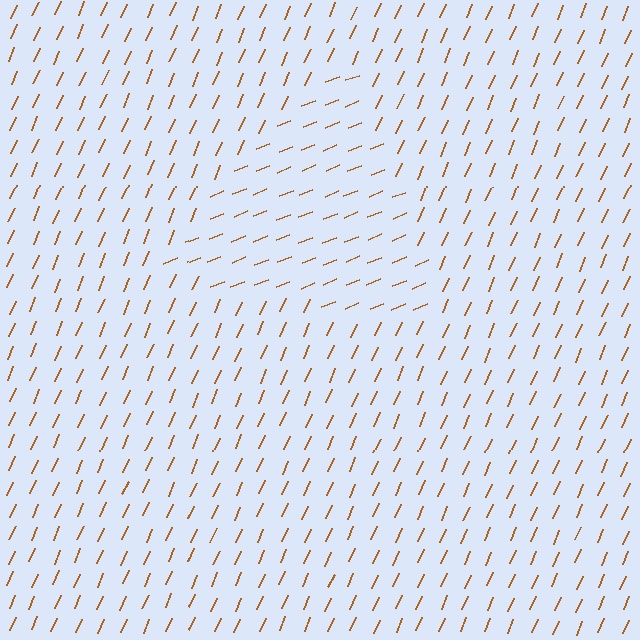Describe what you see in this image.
The image is filled with small brown line segments. A triangle region in the image has lines oriented differently from the surrounding lines, creating a visible texture boundary.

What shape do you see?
I see a triangle.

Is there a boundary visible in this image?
Yes, there is a texture boundary formed by a change in line orientation.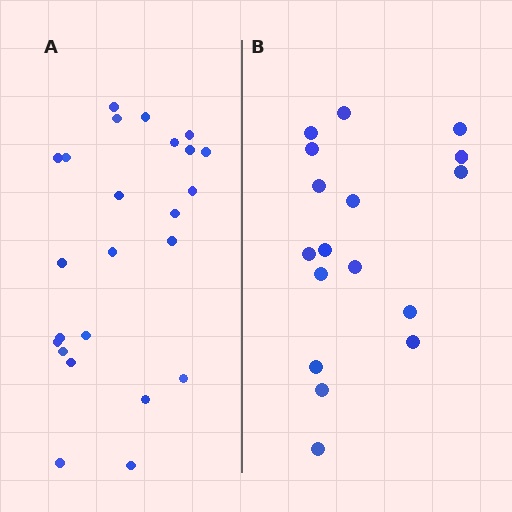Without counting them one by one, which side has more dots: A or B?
Region A (the left region) has more dots.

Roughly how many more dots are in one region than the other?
Region A has roughly 8 or so more dots than region B.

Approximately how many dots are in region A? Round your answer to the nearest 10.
About 20 dots. (The exact count is 24, which rounds to 20.)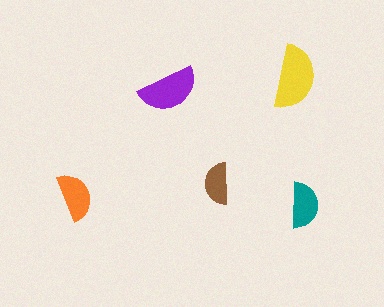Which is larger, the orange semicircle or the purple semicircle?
The purple one.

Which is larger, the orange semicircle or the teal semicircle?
The orange one.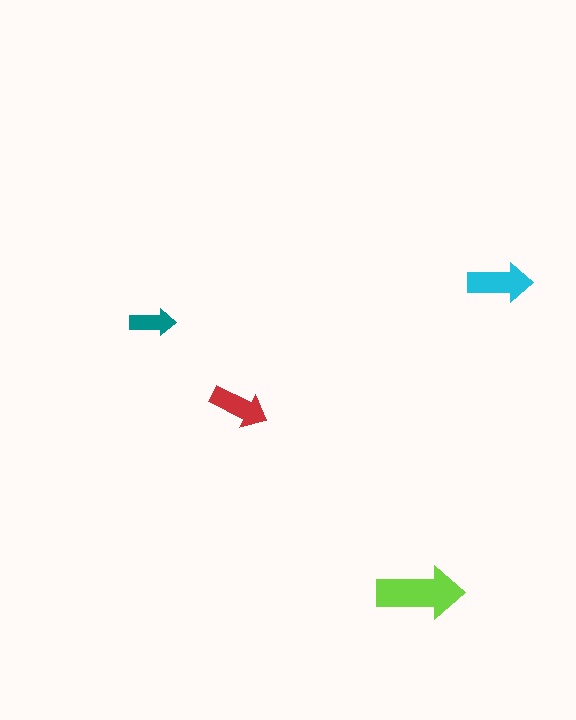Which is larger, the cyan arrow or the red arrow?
The cyan one.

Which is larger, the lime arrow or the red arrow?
The lime one.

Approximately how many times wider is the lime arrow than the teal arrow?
About 2 times wider.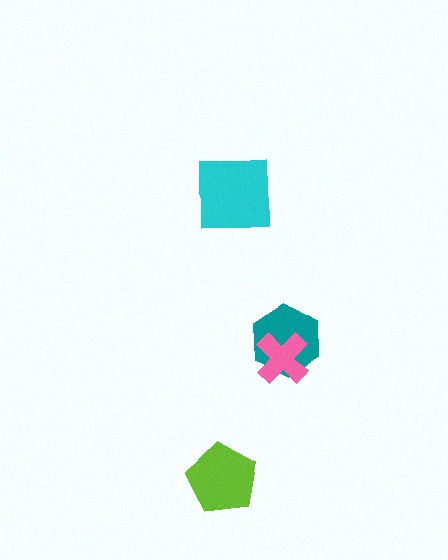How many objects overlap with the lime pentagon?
0 objects overlap with the lime pentagon.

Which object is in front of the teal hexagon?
The pink cross is in front of the teal hexagon.